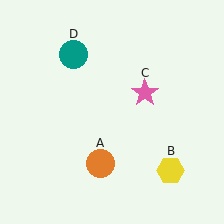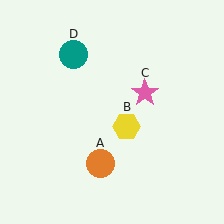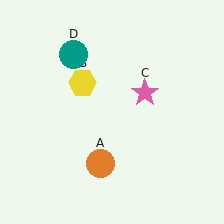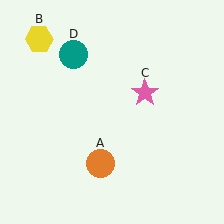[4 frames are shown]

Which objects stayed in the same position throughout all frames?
Orange circle (object A) and pink star (object C) and teal circle (object D) remained stationary.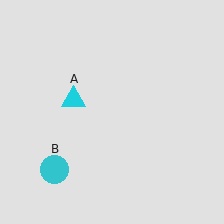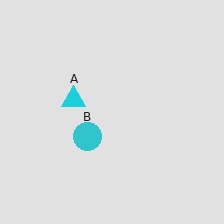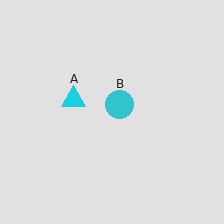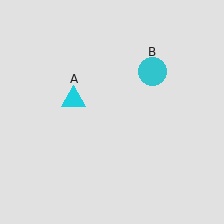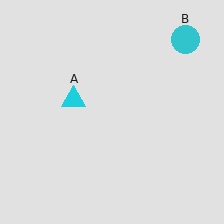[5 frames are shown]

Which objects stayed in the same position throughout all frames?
Cyan triangle (object A) remained stationary.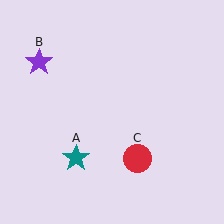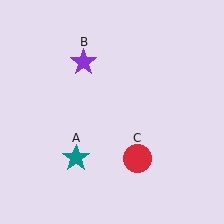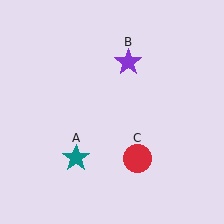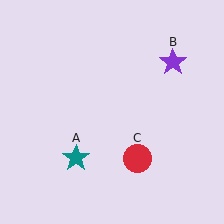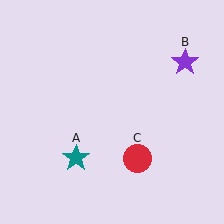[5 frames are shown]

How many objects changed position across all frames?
1 object changed position: purple star (object B).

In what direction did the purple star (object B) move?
The purple star (object B) moved right.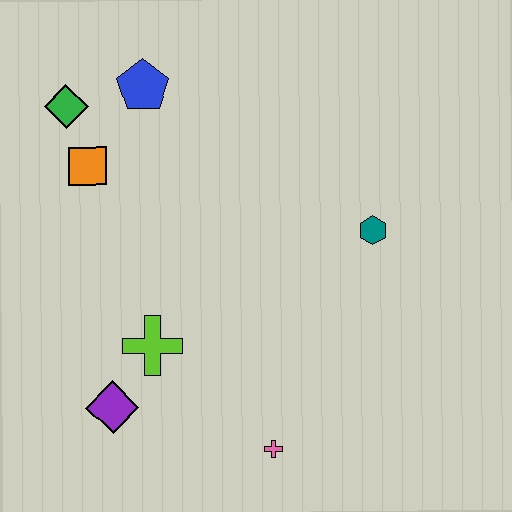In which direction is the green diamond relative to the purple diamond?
The green diamond is above the purple diamond.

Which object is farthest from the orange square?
The pink cross is farthest from the orange square.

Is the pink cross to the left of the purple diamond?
No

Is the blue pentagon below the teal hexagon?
No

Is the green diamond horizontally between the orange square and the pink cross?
No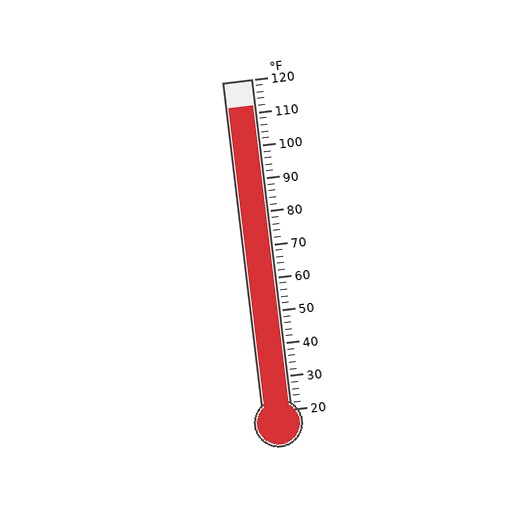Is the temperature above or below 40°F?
The temperature is above 40°F.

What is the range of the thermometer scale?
The thermometer scale ranges from 20°F to 120°F.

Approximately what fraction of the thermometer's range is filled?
The thermometer is filled to approximately 90% of its range.